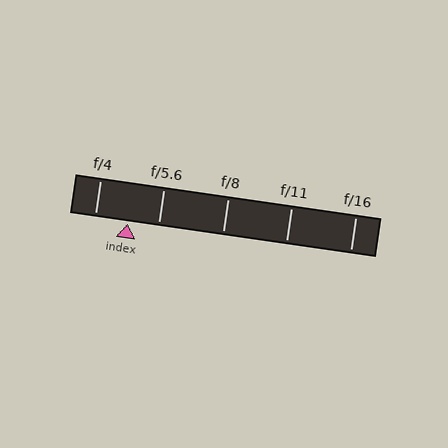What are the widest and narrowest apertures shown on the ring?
The widest aperture shown is f/4 and the narrowest is f/16.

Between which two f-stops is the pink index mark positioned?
The index mark is between f/4 and f/5.6.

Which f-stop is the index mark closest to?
The index mark is closest to f/5.6.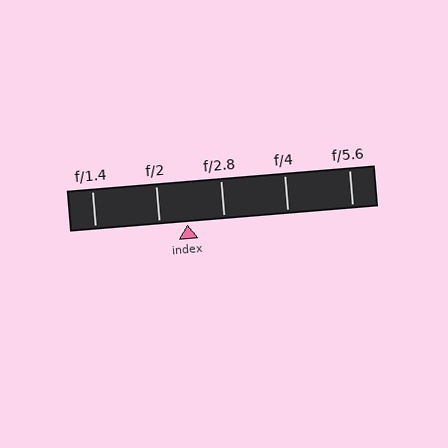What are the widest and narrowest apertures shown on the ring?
The widest aperture shown is f/1.4 and the narrowest is f/5.6.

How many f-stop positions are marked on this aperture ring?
There are 5 f-stop positions marked.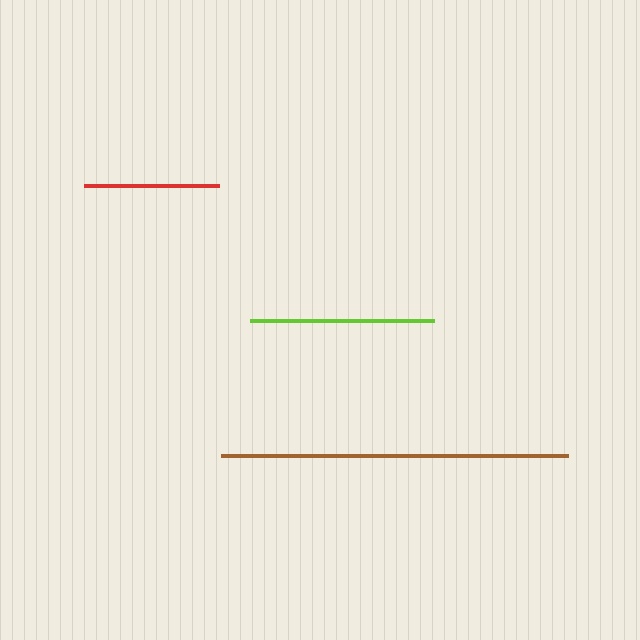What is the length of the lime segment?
The lime segment is approximately 185 pixels long.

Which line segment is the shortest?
The red line is the shortest at approximately 135 pixels.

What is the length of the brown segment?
The brown segment is approximately 346 pixels long.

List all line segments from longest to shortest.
From longest to shortest: brown, lime, red.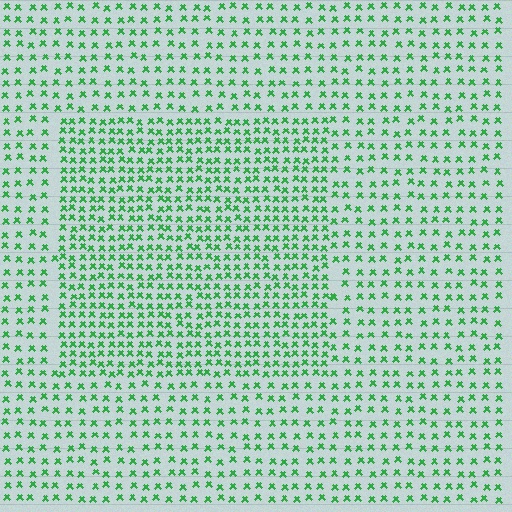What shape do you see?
I see a rectangle.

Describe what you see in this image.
The image contains small green elements arranged at two different densities. A rectangle-shaped region is visible where the elements are more densely packed than the surrounding area.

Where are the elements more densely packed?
The elements are more densely packed inside the rectangle boundary.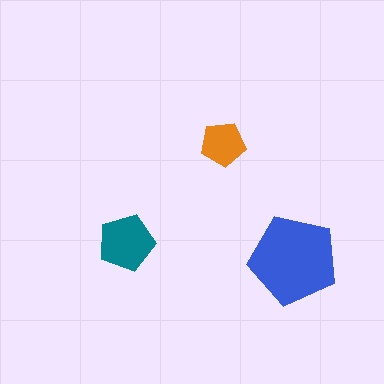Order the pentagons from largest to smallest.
the blue one, the teal one, the orange one.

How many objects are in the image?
There are 3 objects in the image.